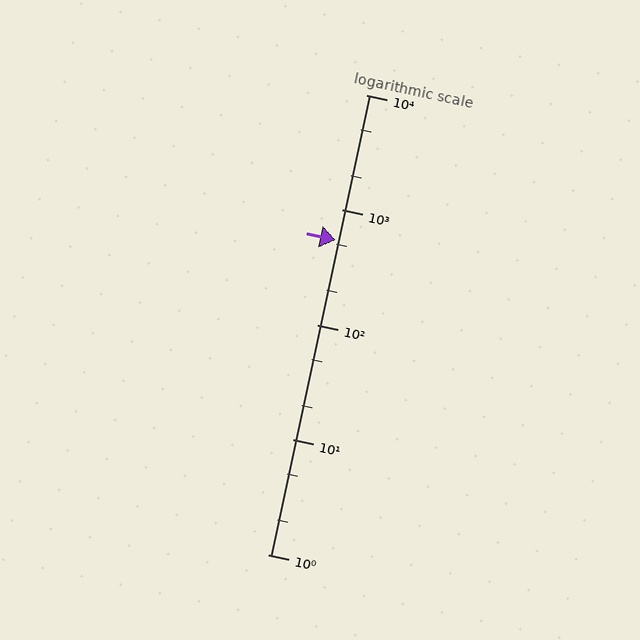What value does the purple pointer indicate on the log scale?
The pointer indicates approximately 550.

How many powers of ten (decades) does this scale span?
The scale spans 4 decades, from 1 to 10000.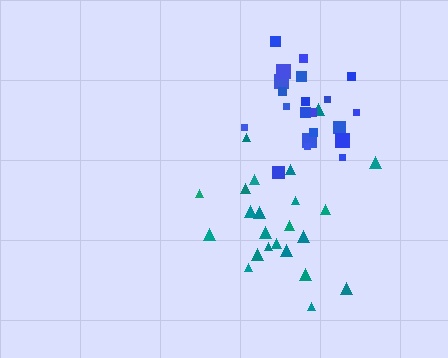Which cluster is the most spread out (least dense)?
Teal.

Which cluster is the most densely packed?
Blue.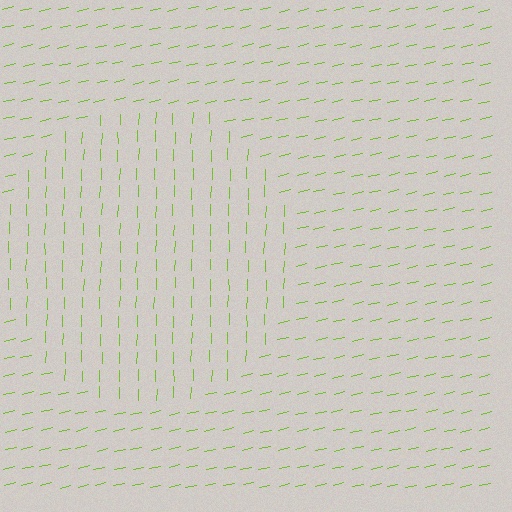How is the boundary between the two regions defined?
The boundary is defined purely by a change in line orientation (approximately 75 degrees difference). All lines are the same color and thickness.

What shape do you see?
I see a circle.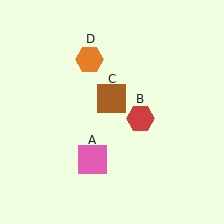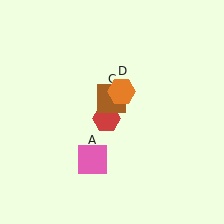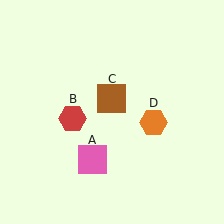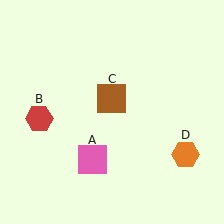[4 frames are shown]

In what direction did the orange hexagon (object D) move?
The orange hexagon (object D) moved down and to the right.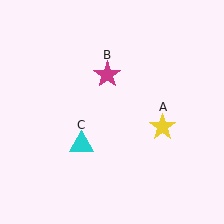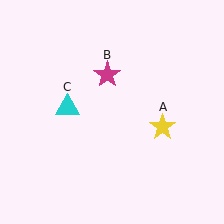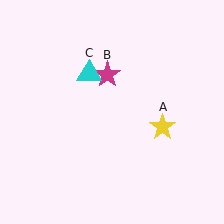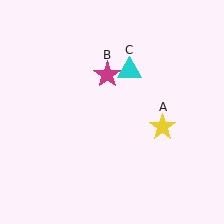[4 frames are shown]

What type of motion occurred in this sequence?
The cyan triangle (object C) rotated clockwise around the center of the scene.